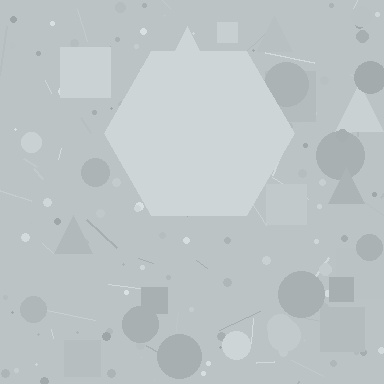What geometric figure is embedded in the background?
A hexagon is embedded in the background.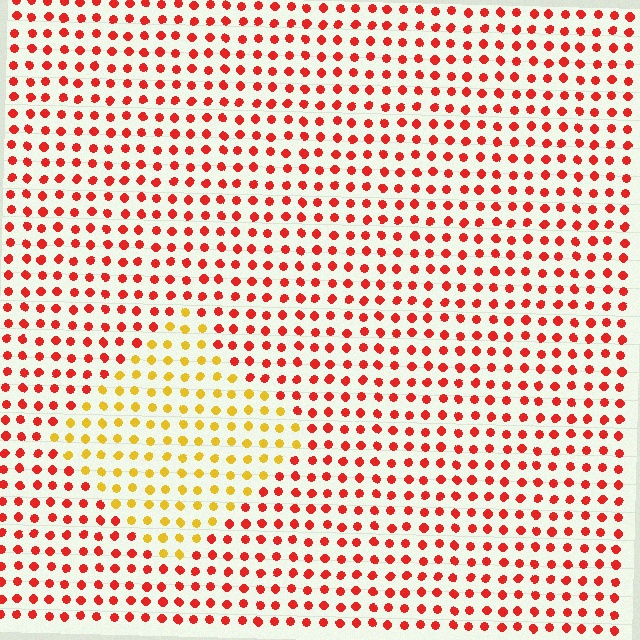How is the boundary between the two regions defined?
The boundary is defined purely by a slight shift in hue (about 48 degrees). Spacing, size, and orientation are identical on both sides.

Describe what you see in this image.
The image is filled with small red elements in a uniform arrangement. A diamond-shaped region is visible where the elements are tinted to a slightly different hue, forming a subtle color boundary.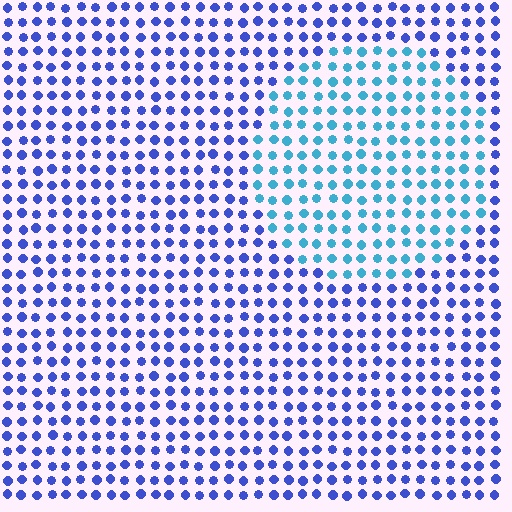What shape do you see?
I see a circle.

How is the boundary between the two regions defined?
The boundary is defined purely by a slight shift in hue (about 40 degrees). Spacing, size, and orientation are identical on both sides.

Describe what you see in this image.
The image is filled with small blue elements in a uniform arrangement. A circle-shaped region is visible where the elements are tinted to a slightly different hue, forming a subtle color boundary.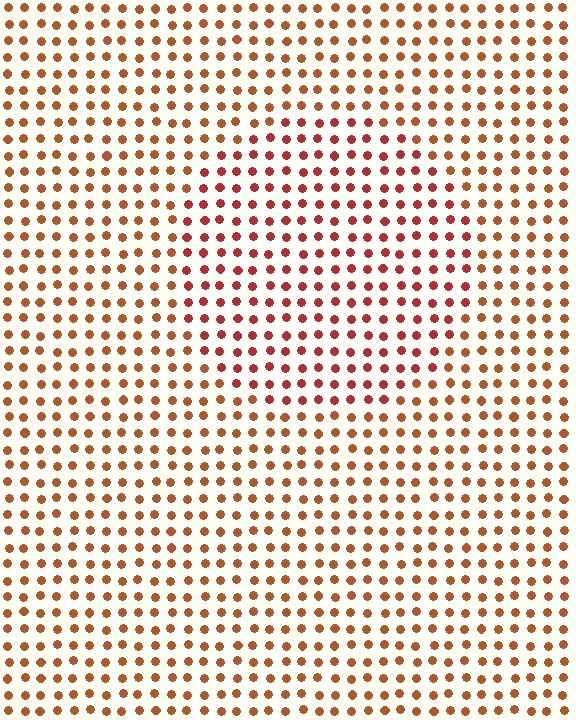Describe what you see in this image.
The image is filled with small brown elements in a uniform arrangement. A circle-shaped region is visible where the elements are tinted to a slightly different hue, forming a subtle color boundary.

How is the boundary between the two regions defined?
The boundary is defined purely by a slight shift in hue (about 24 degrees). Spacing, size, and orientation are identical on both sides.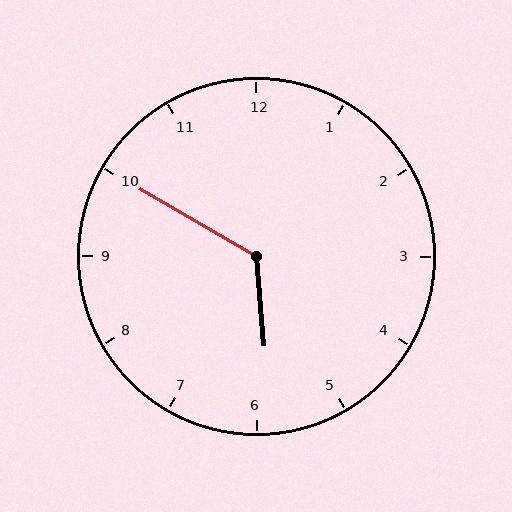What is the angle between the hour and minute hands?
Approximately 125 degrees.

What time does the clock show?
5:50.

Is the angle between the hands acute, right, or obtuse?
It is obtuse.